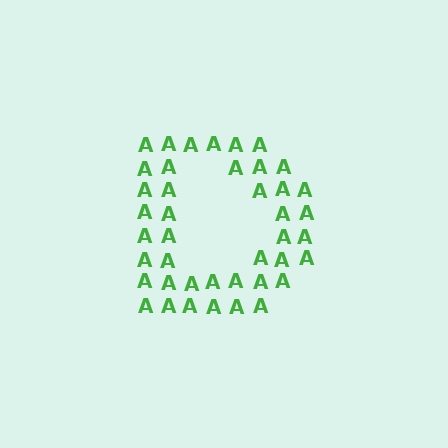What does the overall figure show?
The overall figure shows the letter D.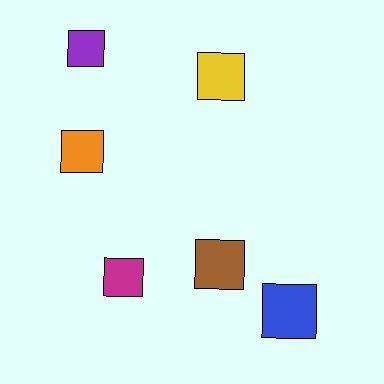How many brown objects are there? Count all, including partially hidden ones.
There is 1 brown object.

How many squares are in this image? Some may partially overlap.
There are 6 squares.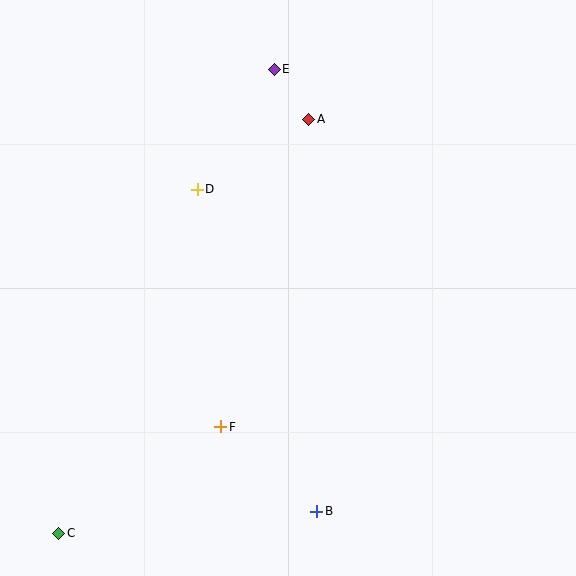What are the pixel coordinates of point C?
Point C is at (59, 533).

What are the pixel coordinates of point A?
Point A is at (309, 119).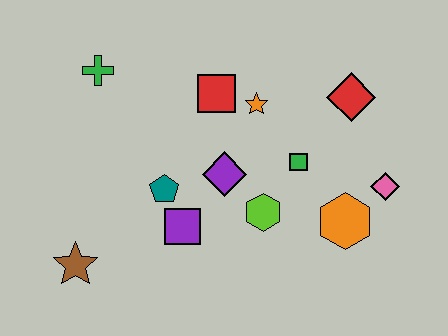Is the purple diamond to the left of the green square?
Yes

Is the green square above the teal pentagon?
Yes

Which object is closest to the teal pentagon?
The purple square is closest to the teal pentagon.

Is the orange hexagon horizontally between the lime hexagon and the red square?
No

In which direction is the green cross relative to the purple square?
The green cross is above the purple square.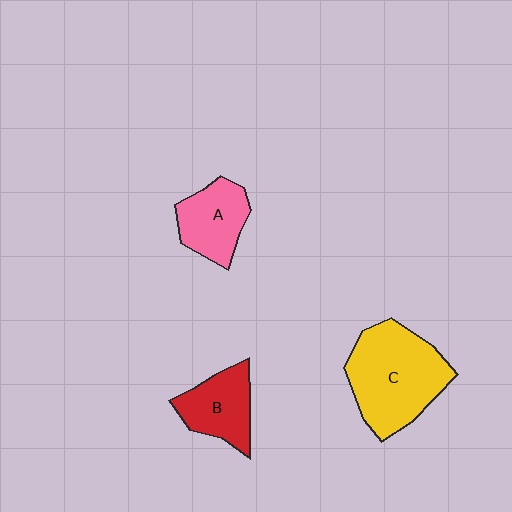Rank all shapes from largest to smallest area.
From largest to smallest: C (yellow), A (pink), B (red).